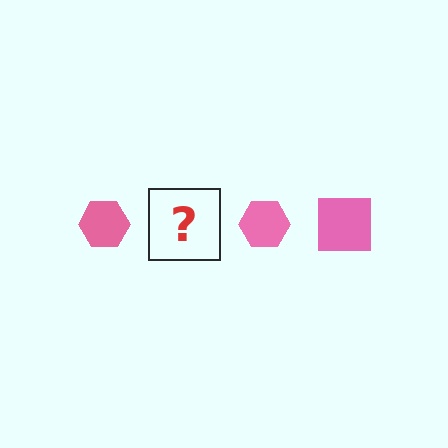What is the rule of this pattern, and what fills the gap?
The rule is that the pattern cycles through hexagon, square shapes in pink. The gap should be filled with a pink square.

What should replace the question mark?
The question mark should be replaced with a pink square.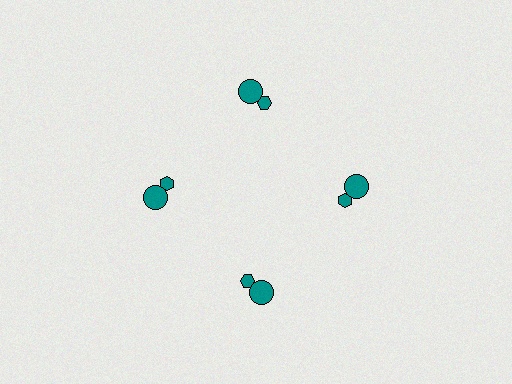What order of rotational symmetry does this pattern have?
This pattern has 4-fold rotational symmetry.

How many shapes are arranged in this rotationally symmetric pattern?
There are 8 shapes, arranged in 4 groups of 2.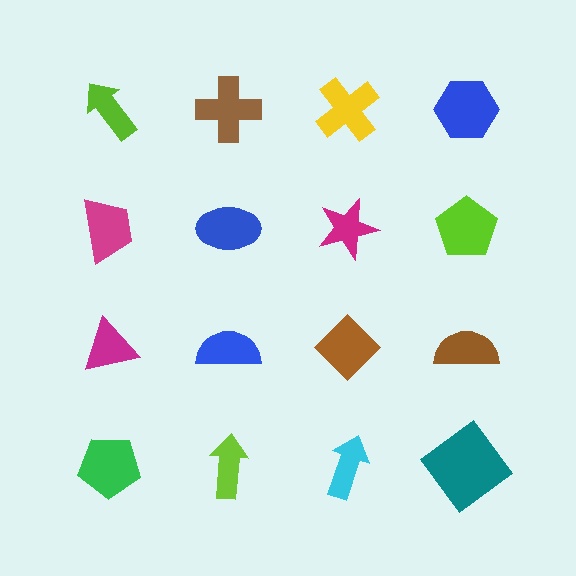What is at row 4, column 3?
A cyan arrow.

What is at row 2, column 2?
A blue ellipse.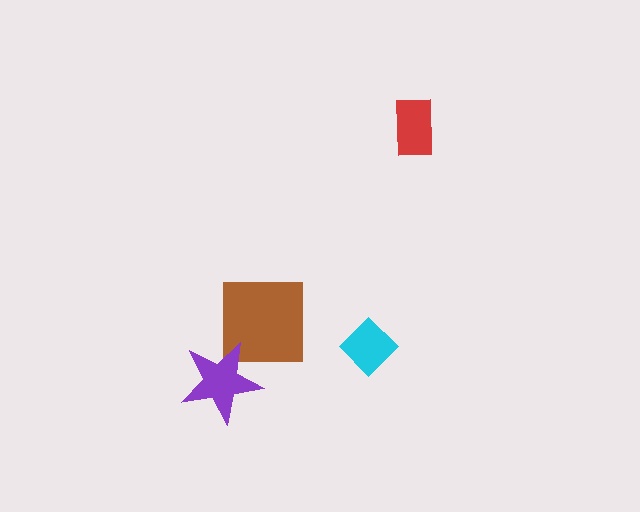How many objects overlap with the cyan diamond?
0 objects overlap with the cyan diamond.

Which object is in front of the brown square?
The purple star is in front of the brown square.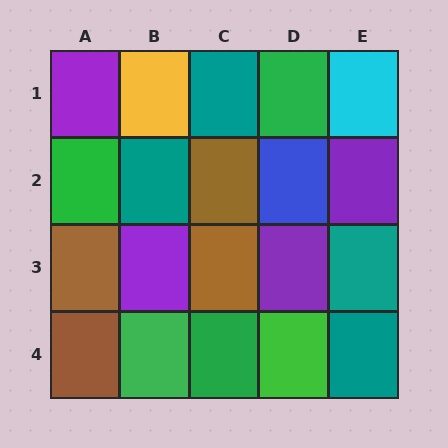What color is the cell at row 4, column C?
Green.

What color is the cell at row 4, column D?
Green.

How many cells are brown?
4 cells are brown.